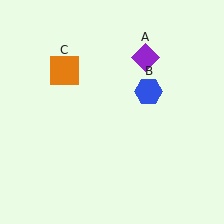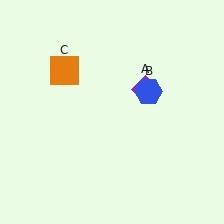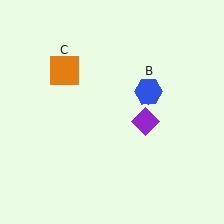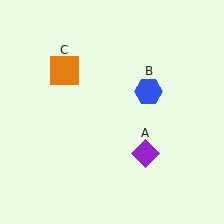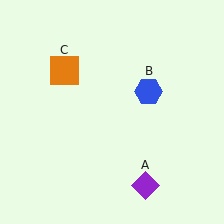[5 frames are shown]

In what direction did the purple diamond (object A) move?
The purple diamond (object A) moved down.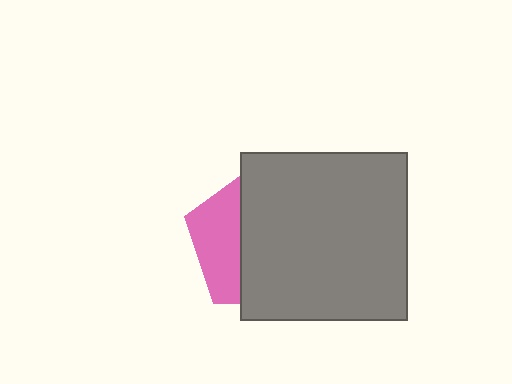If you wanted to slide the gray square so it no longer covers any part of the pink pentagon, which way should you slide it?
Slide it right — that is the most direct way to separate the two shapes.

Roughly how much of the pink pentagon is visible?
A small part of it is visible (roughly 32%).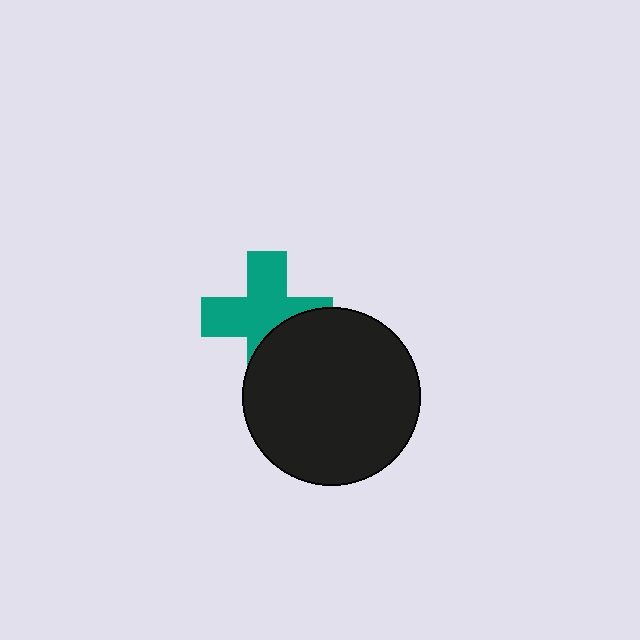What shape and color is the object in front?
The object in front is a black circle.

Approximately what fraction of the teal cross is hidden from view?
Roughly 35% of the teal cross is hidden behind the black circle.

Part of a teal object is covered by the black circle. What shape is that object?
It is a cross.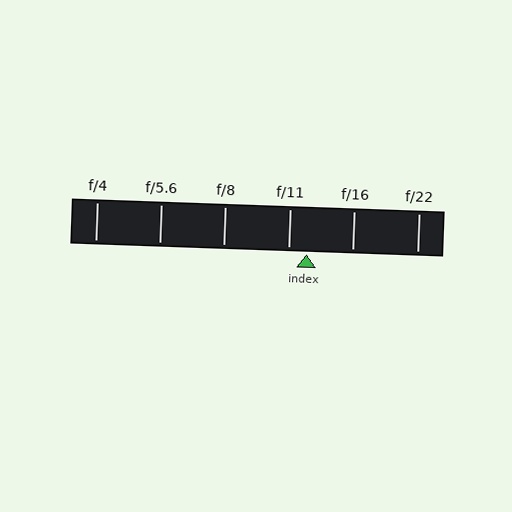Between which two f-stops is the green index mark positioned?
The index mark is between f/11 and f/16.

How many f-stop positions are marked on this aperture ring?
There are 6 f-stop positions marked.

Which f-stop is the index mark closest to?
The index mark is closest to f/11.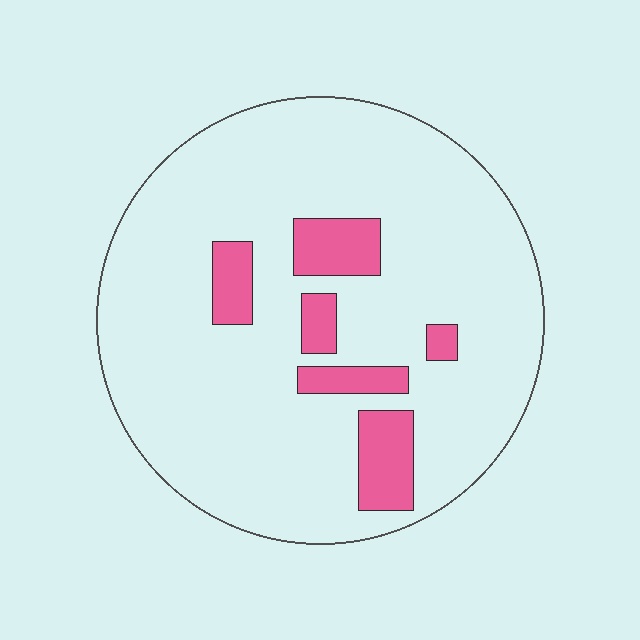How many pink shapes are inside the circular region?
6.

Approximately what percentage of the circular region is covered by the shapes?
Approximately 15%.